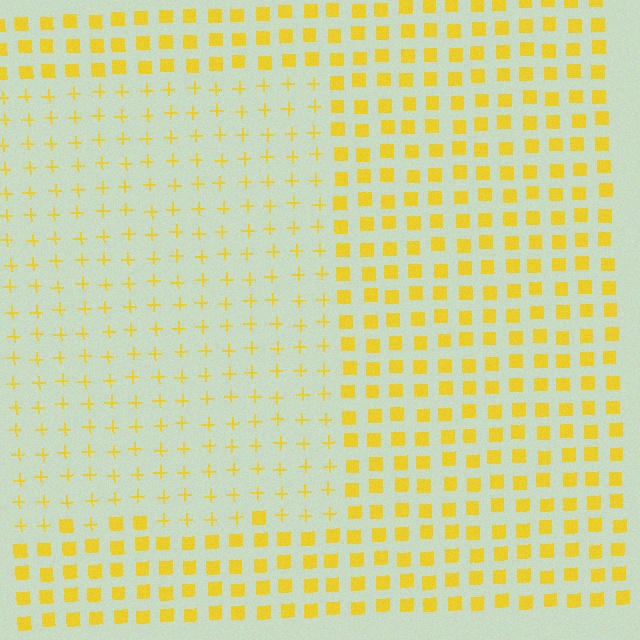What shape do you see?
I see a rectangle.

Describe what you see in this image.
The image is filled with small yellow elements arranged in a uniform grid. A rectangle-shaped region contains plus signs, while the surrounding area contains squares. The boundary is defined purely by the change in element shape.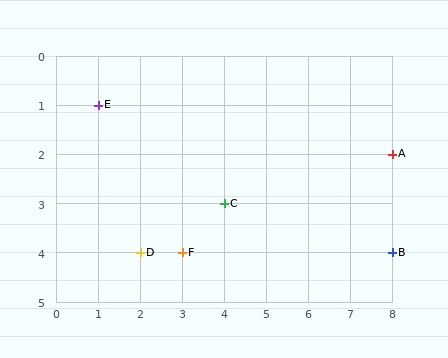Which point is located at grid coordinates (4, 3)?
Point C is at (4, 3).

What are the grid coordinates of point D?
Point D is at grid coordinates (2, 4).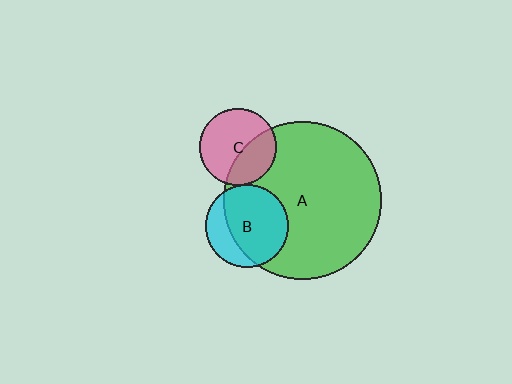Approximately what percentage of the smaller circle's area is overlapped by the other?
Approximately 40%.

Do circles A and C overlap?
Yes.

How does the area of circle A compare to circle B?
Approximately 3.6 times.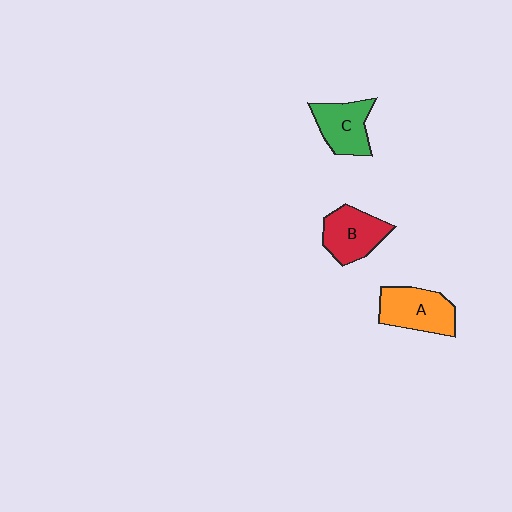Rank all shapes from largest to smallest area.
From largest to smallest: A (orange), B (red), C (green).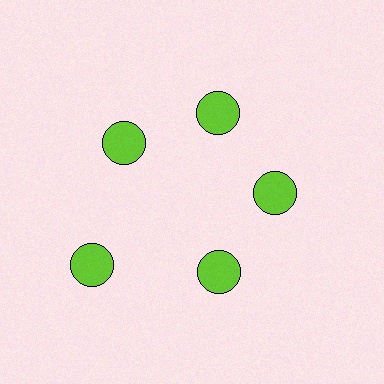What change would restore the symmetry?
The symmetry would be restored by moving it inward, back onto the ring so that all 5 circles sit at equal angles and equal distance from the center.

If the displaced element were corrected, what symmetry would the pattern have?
It would have 5-fold rotational symmetry — the pattern would map onto itself every 72 degrees.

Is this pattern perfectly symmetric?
No. The 5 lime circles are arranged in a ring, but one element near the 8 o'clock position is pushed outward from the center, breaking the 5-fold rotational symmetry.